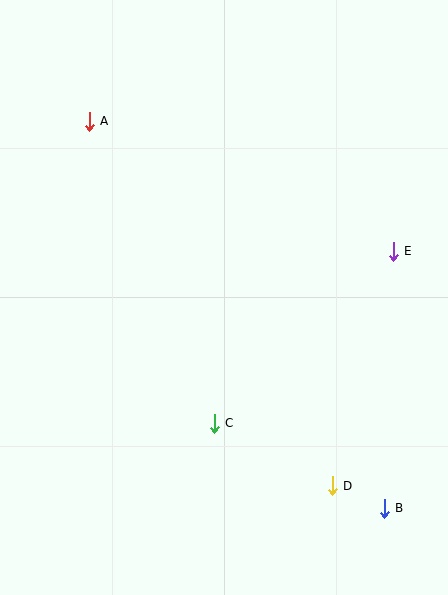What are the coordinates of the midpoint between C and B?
The midpoint between C and B is at (299, 466).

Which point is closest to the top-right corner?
Point E is closest to the top-right corner.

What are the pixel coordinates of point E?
Point E is at (393, 251).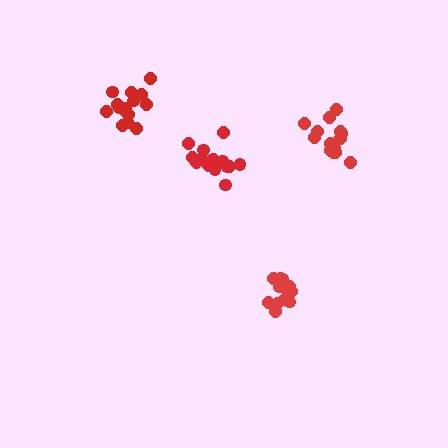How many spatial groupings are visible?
There are 4 spatial groupings.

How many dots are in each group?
Group 1: 15 dots, Group 2: 15 dots, Group 3: 16 dots, Group 4: 15 dots (61 total).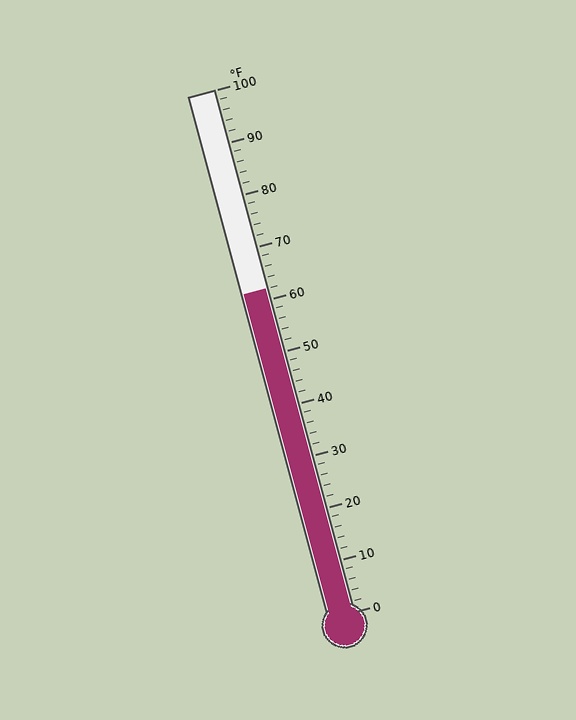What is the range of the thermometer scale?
The thermometer scale ranges from 0°F to 100°F.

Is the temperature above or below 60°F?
The temperature is above 60°F.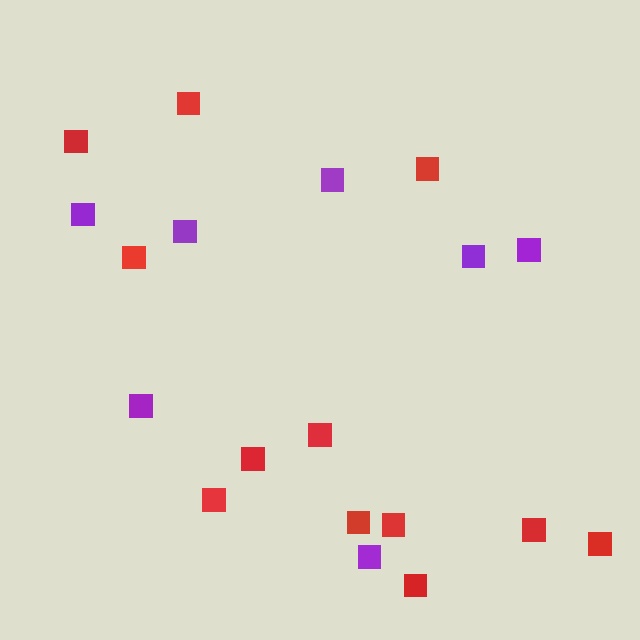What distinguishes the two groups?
There are 2 groups: one group of red squares (12) and one group of purple squares (7).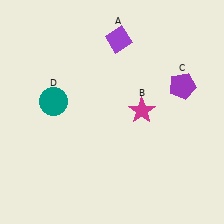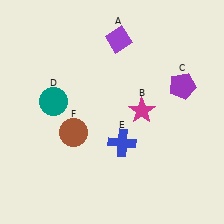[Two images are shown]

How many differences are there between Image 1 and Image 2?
There are 2 differences between the two images.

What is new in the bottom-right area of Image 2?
A blue cross (E) was added in the bottom-right area of Image 2.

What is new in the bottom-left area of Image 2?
A brown circle (F) was added in the bottom-left area of Image 2.